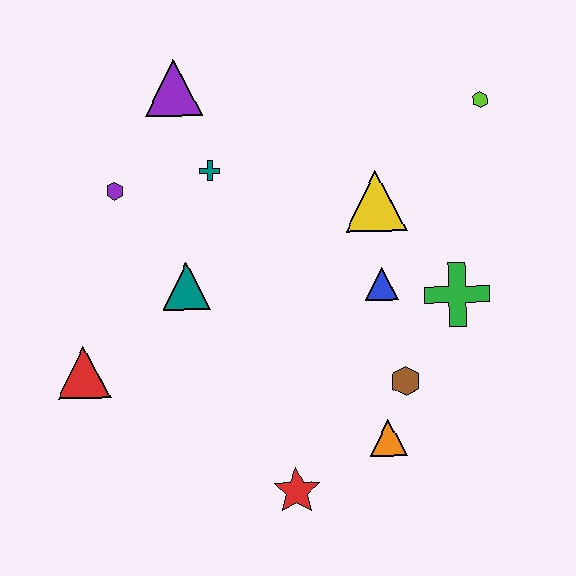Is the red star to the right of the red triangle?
Yes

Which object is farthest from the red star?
The lime hexagon is farthest from the red star.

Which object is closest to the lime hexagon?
The yellow triangle is closest to the lime hexagon.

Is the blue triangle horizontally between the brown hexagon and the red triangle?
Yes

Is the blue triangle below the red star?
No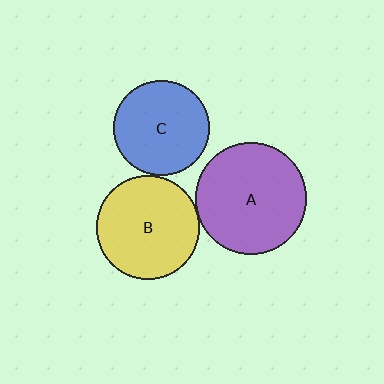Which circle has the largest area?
Circle A (purple).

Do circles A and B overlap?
Yes.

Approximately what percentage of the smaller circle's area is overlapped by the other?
Approximately 5%.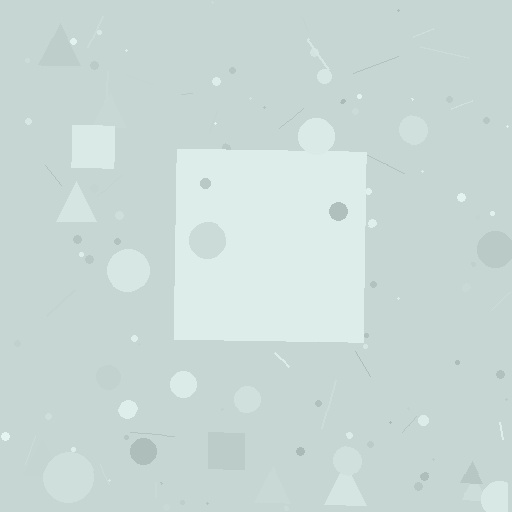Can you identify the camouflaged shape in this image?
The camouflaged shape is a square.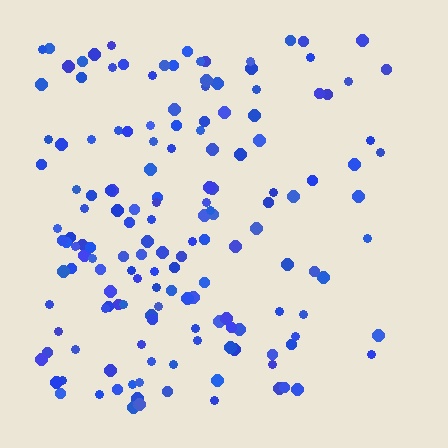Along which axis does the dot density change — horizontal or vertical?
Horizontal.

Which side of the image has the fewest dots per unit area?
The right.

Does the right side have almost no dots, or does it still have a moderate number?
Still a moderate number, just noticeably fewer than the left.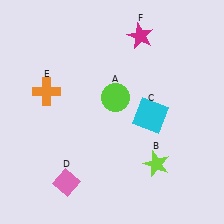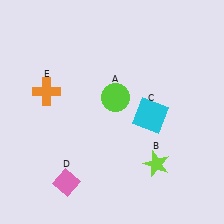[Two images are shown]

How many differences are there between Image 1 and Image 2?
There is 1 difference between the two images.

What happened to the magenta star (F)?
The magenta star (F) was removed in Image 2. It was in the top-right area of Image 1.